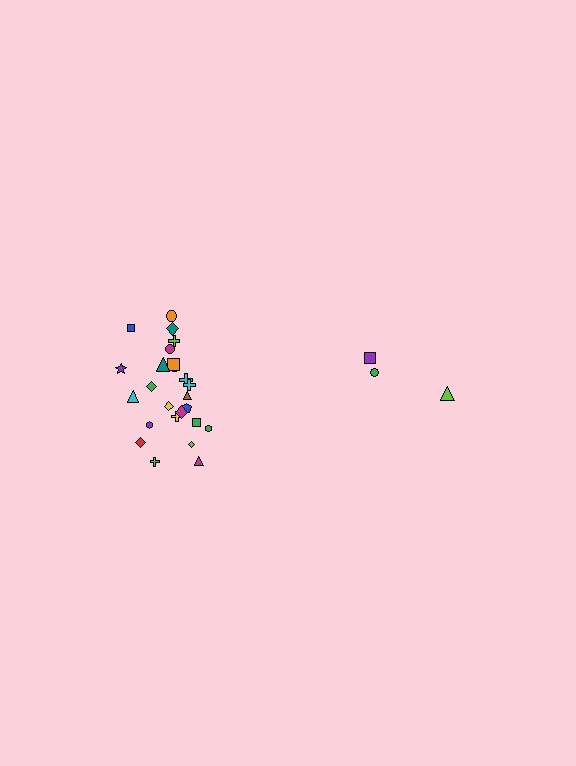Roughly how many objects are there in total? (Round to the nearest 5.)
Roughly 30 objects in total.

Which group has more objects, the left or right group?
The left group.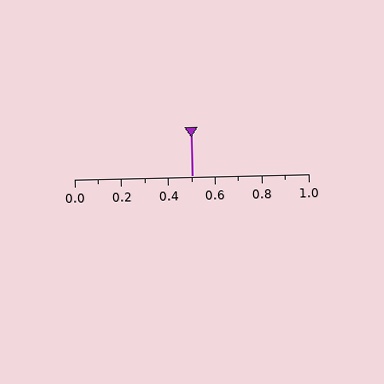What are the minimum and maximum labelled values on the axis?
The axis runs from 0.0 to 1.0.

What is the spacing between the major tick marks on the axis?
The major ticks are spaced 0.2 apart.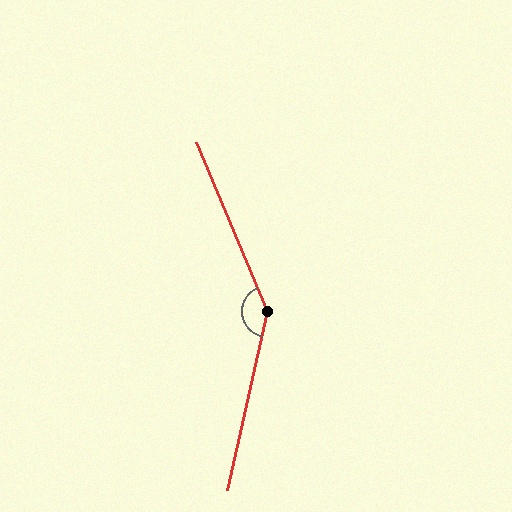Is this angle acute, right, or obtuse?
It is obtuse.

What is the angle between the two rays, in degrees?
Approximately 144 degrees.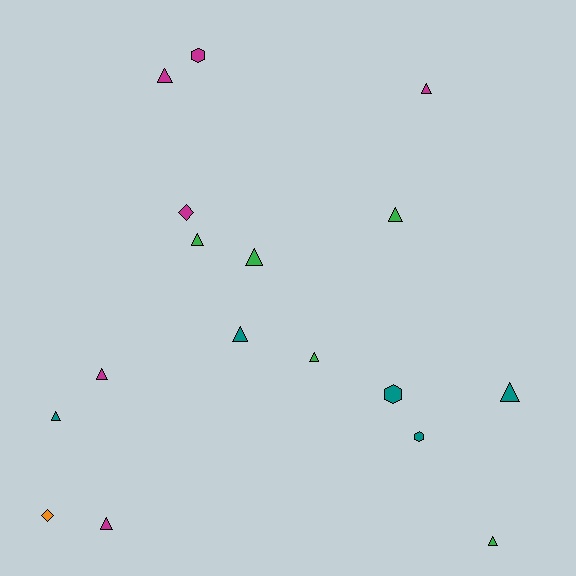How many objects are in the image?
There are 17 objects.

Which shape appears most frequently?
Triangle, with 12 objects.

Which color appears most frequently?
Magenta, with 6 objects.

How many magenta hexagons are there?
There is 1 magenta hexagon.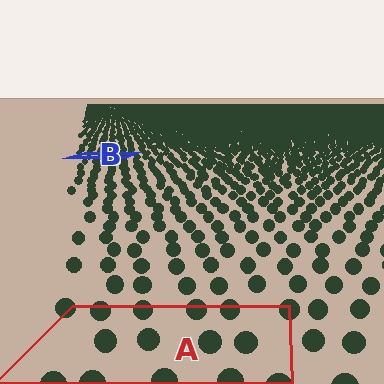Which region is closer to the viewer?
Region A is closer. The texture elements there are larger and more spread out.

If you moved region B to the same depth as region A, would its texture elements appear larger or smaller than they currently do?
They would appear larger. At a closer depth, the same texture elements are projected at a bigger on-screen size.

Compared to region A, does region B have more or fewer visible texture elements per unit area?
Region B has more texture elements per unit area — they are packed more densely because it is farther away.